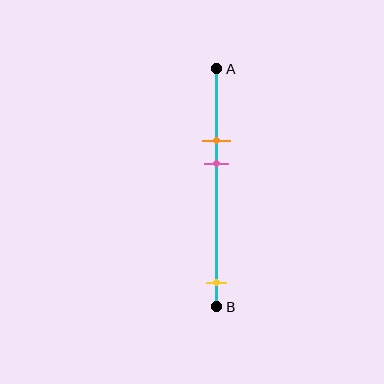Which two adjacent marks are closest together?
The orange and pink marks are the closest adjacent pair.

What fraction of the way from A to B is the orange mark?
The orange mark is approximately 30% (0.3) of the way from A to B.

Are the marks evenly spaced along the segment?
No, the marks are not evenly spaced.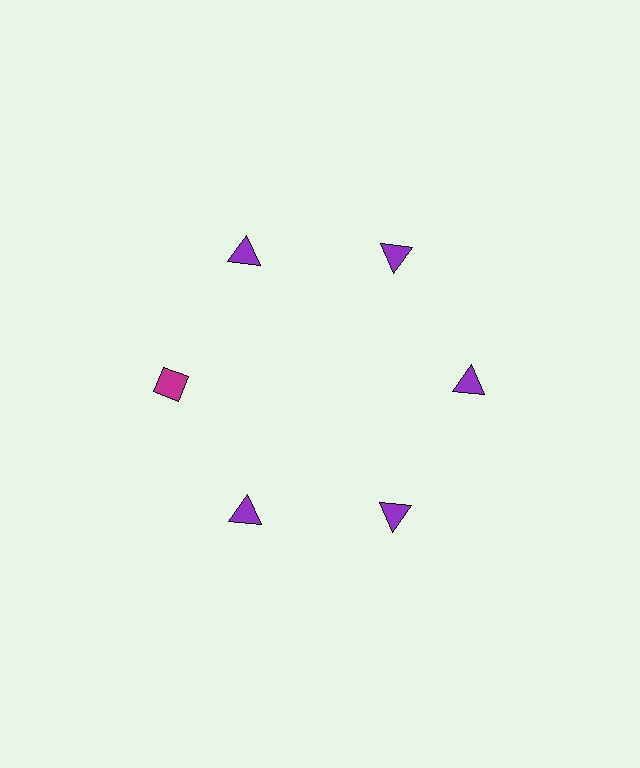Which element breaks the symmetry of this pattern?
The magenta diamond at roughly the 9 o'clock position breaks the symmetry. All other shapes are purple triangles.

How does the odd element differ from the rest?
It differs in both color (magenta instead of purple) and shape (diamond instead of triangle).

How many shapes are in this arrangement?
There are 6 shapes arranged in a ring pattern.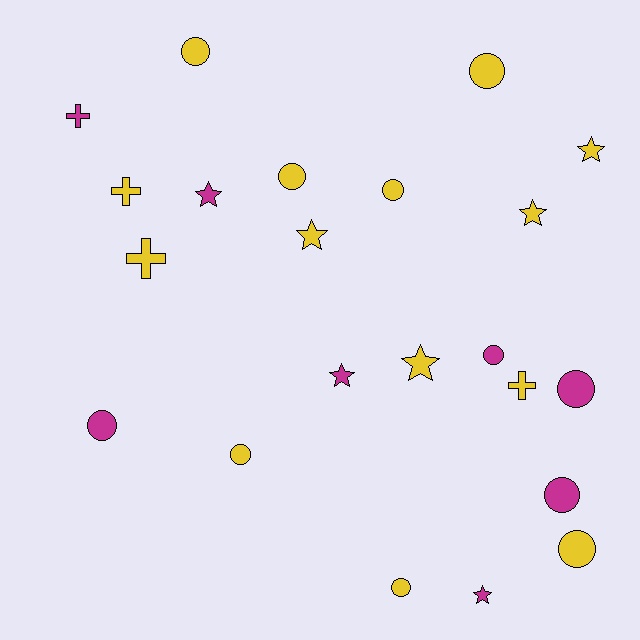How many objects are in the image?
There are 22 objects.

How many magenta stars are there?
There are 3 magenta stars.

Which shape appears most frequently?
Circle, with 11 objects.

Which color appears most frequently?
Yellow, with 14 objects.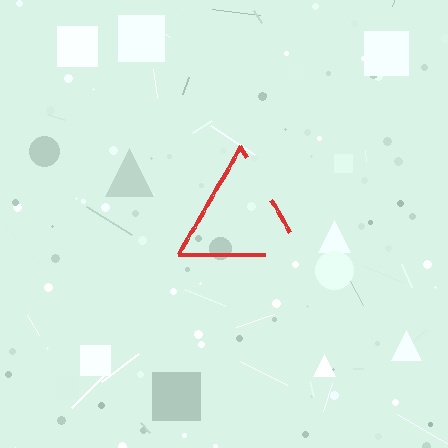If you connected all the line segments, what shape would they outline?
They would outline a triangle.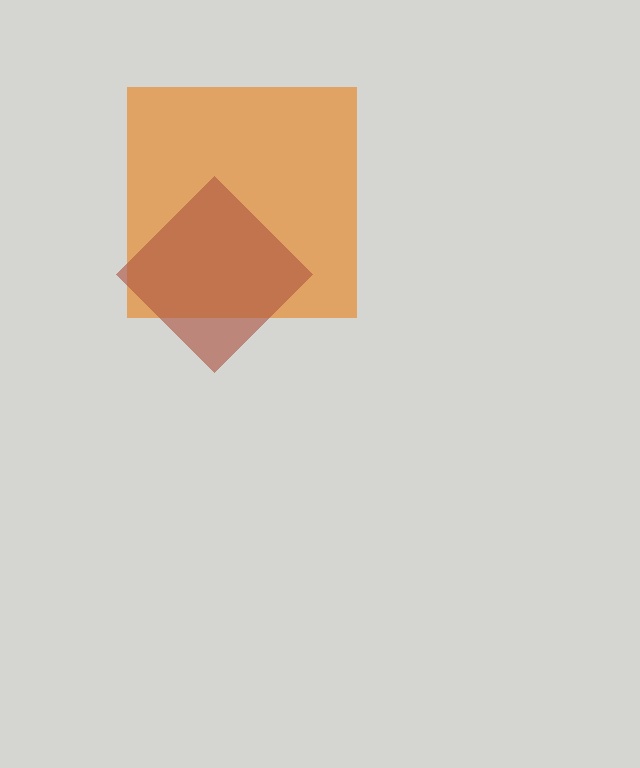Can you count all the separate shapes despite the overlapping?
Yes, there are 2 separate shapes.